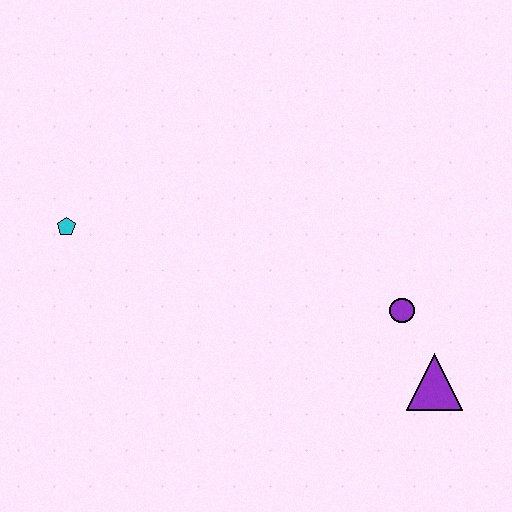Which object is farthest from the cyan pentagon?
The purple triangle is farthest from the cyan pentagon.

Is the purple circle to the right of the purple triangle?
No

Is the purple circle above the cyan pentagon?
No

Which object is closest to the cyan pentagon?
The purple circle is closest to the cyan pentagon.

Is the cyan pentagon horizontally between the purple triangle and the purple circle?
No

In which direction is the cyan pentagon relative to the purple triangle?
The cyan pentagon is to the left of the purple triangle.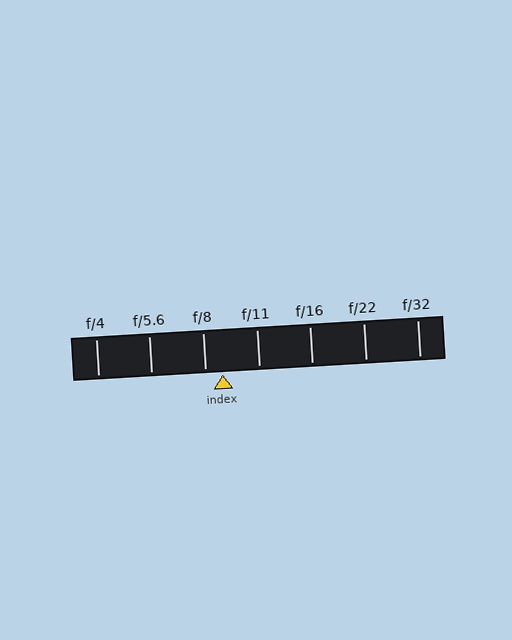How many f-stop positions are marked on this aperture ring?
There are 7 f-stop positions marked.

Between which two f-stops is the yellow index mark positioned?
The index mark is between f/8 and f/11.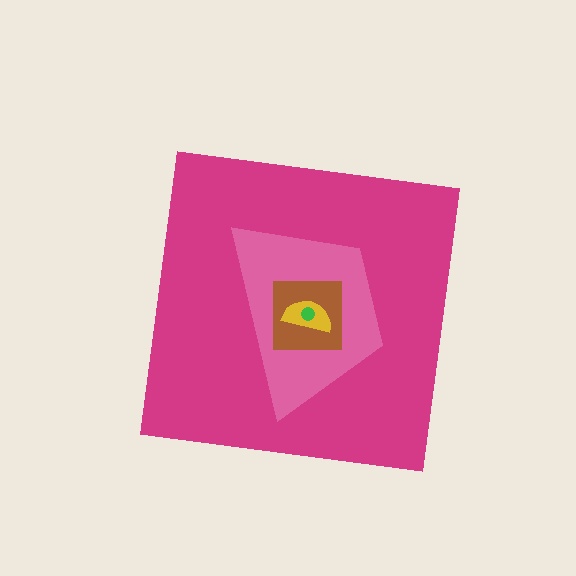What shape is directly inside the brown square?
The yellow semicircle.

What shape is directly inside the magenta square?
The pink trapezoid.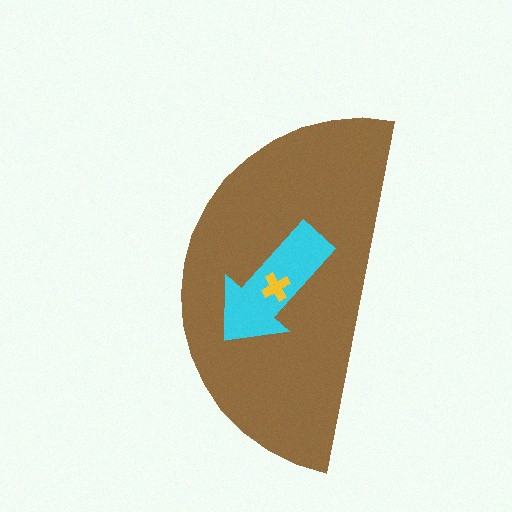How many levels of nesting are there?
3.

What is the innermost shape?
The yellow cross.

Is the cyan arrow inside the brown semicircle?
Yes.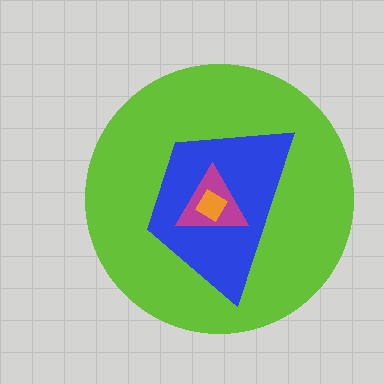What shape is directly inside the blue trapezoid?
The magenta triangle.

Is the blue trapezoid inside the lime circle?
Yes.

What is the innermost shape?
The orange square.